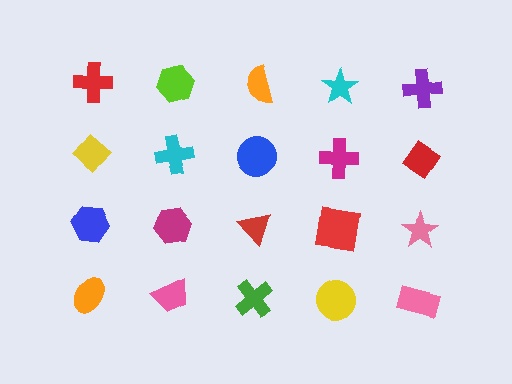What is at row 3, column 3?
A red triangle.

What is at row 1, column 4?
A cyan star.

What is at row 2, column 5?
A red diamond.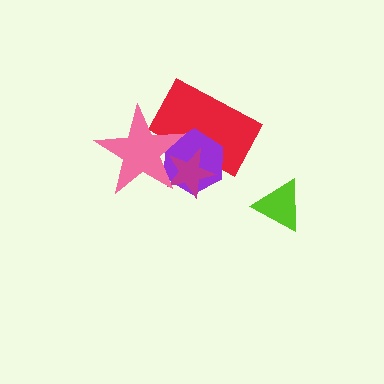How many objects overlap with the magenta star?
3 objects overlap with the magenta star.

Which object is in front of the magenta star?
The pink star is in front of the magenta star.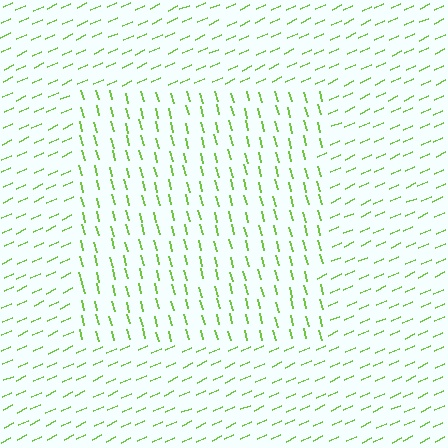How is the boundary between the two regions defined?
The boundary is defined purely by a change in line orientation (approximately 80 degrees difference). All lines are the same color and thickness.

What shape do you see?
I see a rectangle.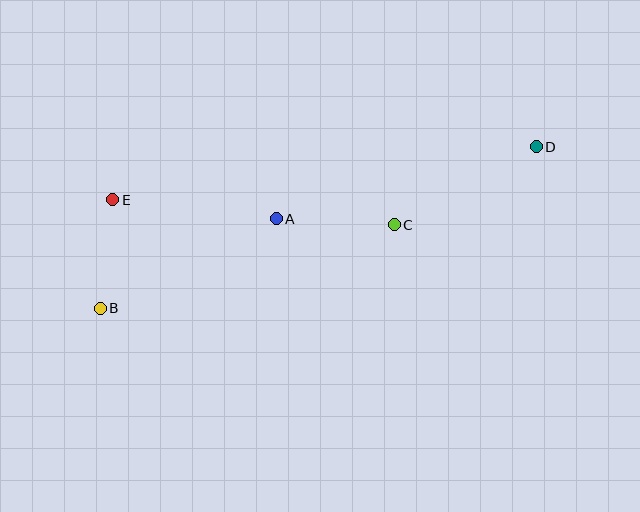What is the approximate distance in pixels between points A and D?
The distance between A and D is approximately 270 pixels.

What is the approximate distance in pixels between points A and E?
The distance between A and E is approximately 164 pixels.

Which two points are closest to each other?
Points B and E are closest to each other.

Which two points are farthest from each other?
Points B and D are farthest from each other.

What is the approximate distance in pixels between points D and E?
The distance between D and E is approximately 427 pixels.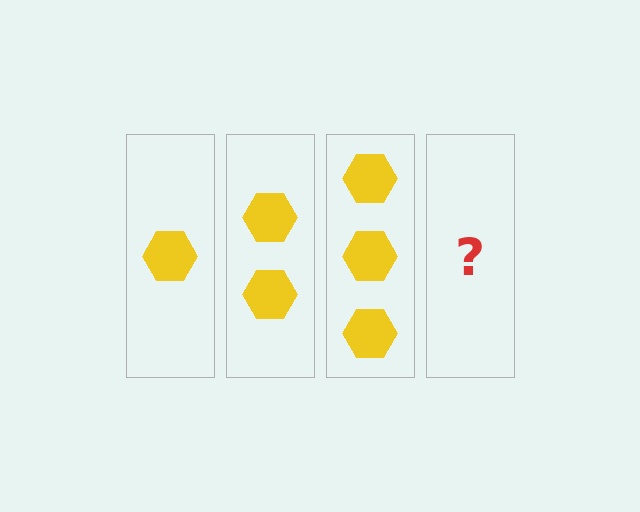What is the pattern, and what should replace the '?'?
The pattern is that each step adds one more hexagon. The '?' should be 4 hexagons.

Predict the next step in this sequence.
The next step is 4 hexagons.